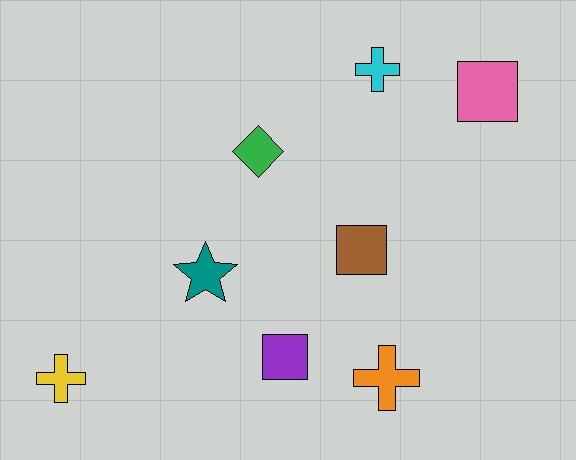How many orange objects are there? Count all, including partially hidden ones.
There is 1 orange object.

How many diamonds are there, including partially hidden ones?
There is 1 diamond.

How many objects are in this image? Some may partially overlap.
There are 8 objects.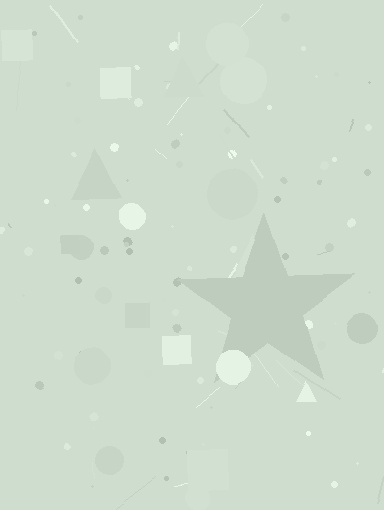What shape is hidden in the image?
A star is hidden in the image.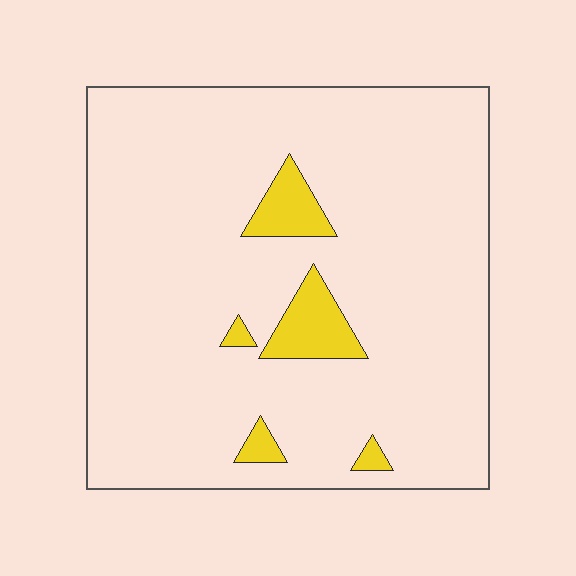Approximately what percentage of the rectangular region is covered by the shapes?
Approximately 10%.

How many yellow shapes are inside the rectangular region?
5.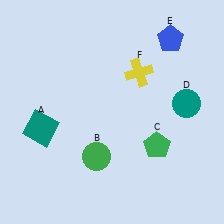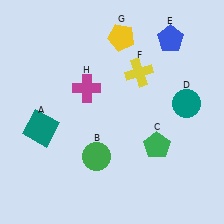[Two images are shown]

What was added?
A yellow pentagon (G), a magenta cross (H) were added in Image 2.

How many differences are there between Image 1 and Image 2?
There are 2 differences between the two images.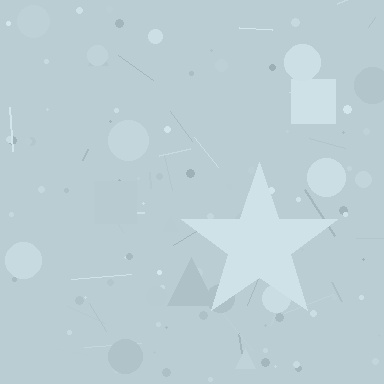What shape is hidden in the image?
A star is hidden in the image.